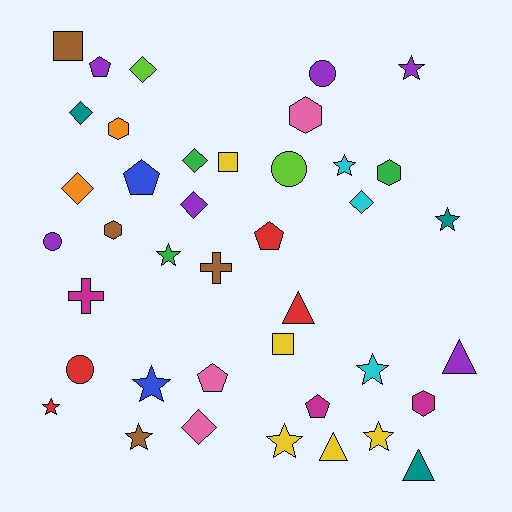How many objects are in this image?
There are 40 objects.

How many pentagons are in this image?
There are 5 pentagons.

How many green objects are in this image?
There are 3 green objects.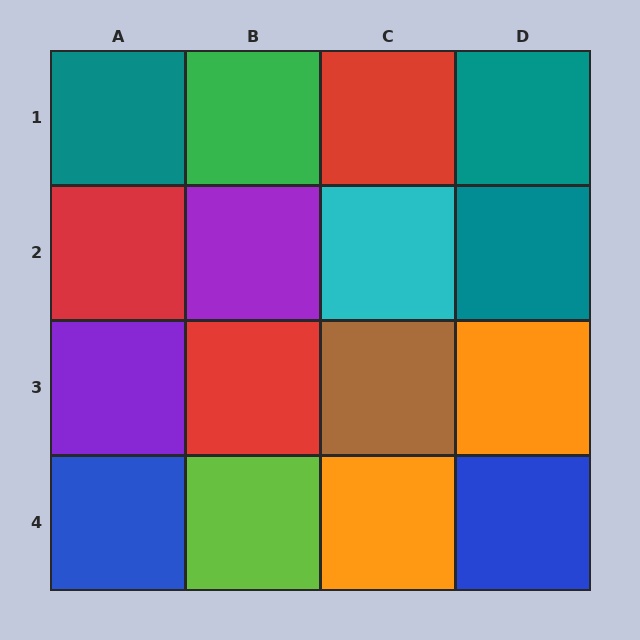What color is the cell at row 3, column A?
Purple.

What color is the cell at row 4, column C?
Orange.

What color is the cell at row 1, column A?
Teal.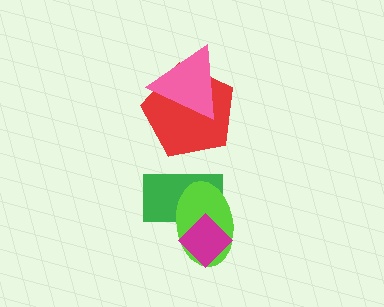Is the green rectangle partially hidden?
Yes, it is partially covered by another shape.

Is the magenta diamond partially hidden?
No, no other shape covers it.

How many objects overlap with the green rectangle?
2 objects overlap with the green rectangle.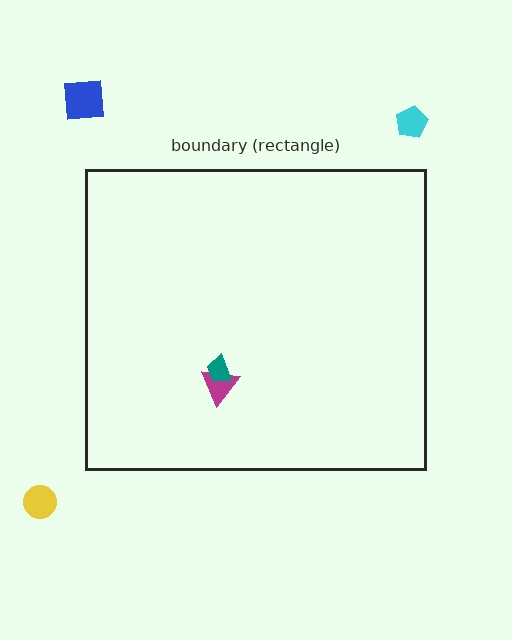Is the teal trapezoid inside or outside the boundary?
Inside.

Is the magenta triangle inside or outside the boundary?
Inside.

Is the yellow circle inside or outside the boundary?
Outside.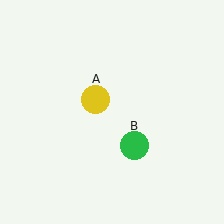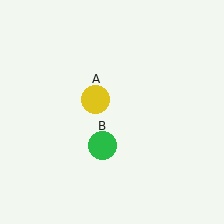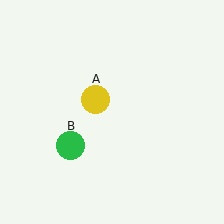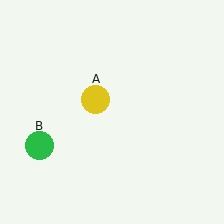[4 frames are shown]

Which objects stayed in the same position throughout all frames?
Yellow circle (object A) remained stationary.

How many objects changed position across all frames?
1 object changed position: green circle (object B).